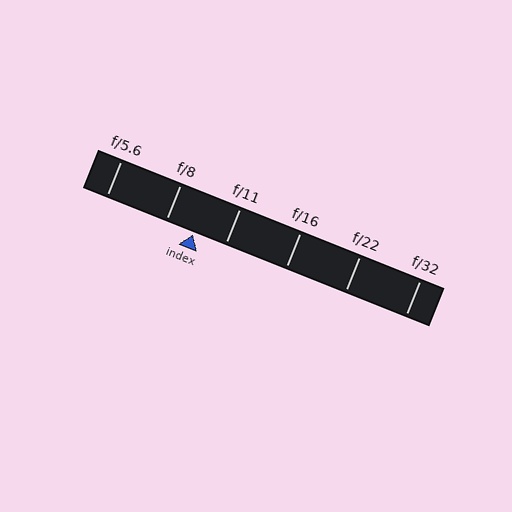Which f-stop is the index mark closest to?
The index mark is closest to f/8.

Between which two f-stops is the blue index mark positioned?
The index mark is between f/8 and f/11.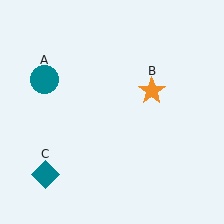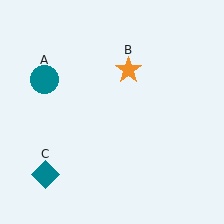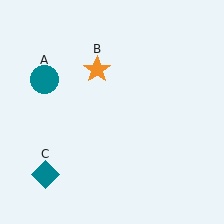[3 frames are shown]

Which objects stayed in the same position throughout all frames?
Teal circle (object A) and teal diamond (object C) remained stationary.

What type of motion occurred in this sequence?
The orange star (object B) rotated counterclockwise around the center of the scene.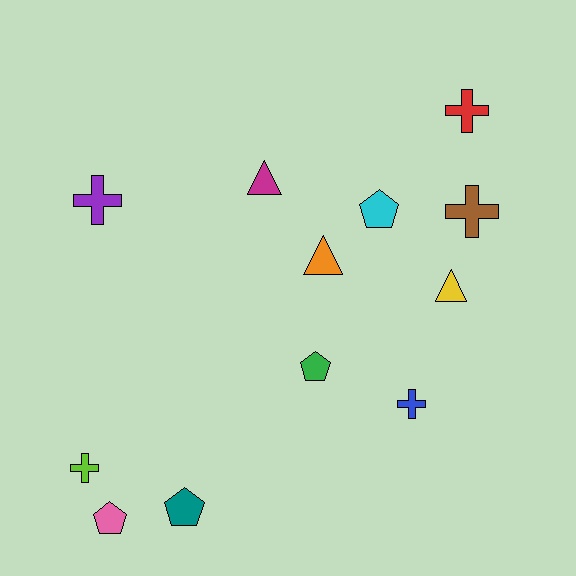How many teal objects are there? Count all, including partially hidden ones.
There is 1 teal object.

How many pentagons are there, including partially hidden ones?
There are 4 pentagons.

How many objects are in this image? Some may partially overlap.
There are 12 objects.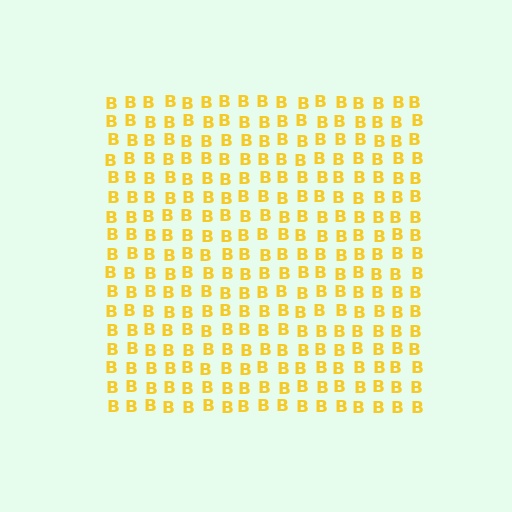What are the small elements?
The small elements are letter B's.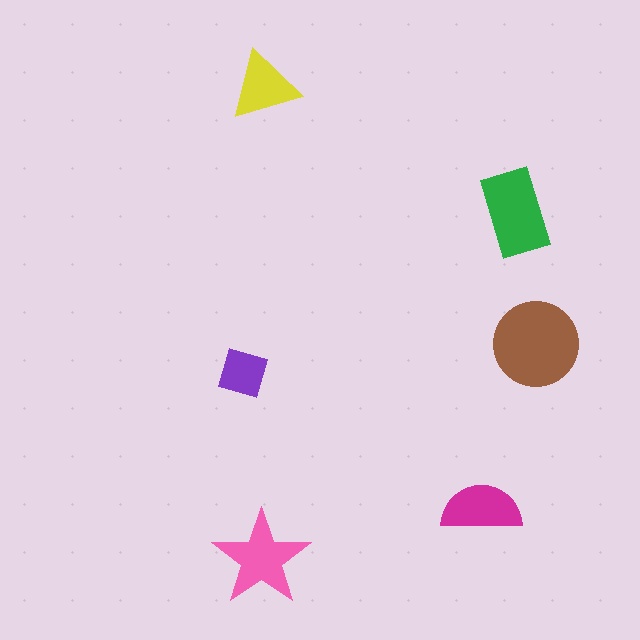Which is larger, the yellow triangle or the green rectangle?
The green rectangle.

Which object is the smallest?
The purple diamond.